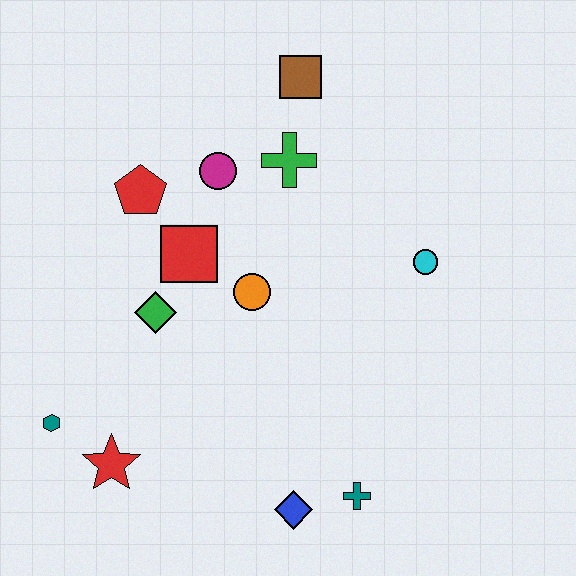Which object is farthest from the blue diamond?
The brown square is farthest from the blue diamond.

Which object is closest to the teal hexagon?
The red star is closest to the teal hexagon.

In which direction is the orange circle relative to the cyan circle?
The orange circle is to the left of the cyan circle.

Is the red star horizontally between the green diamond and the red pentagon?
No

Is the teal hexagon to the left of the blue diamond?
Yes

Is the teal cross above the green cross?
No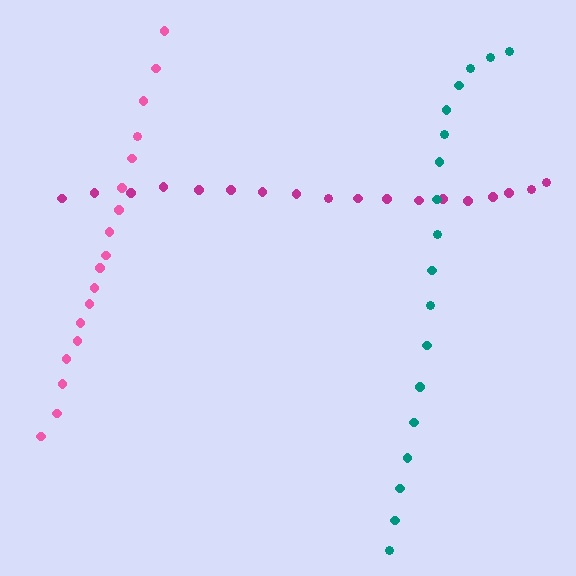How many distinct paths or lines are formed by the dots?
There are 3 distinct paths.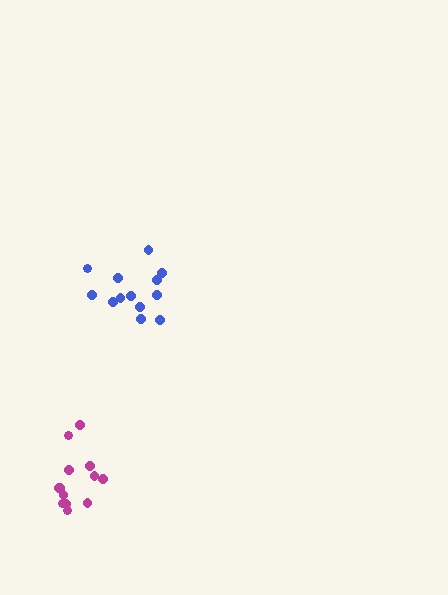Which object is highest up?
The blue cluster is topmost.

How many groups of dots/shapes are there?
There are 2 groups.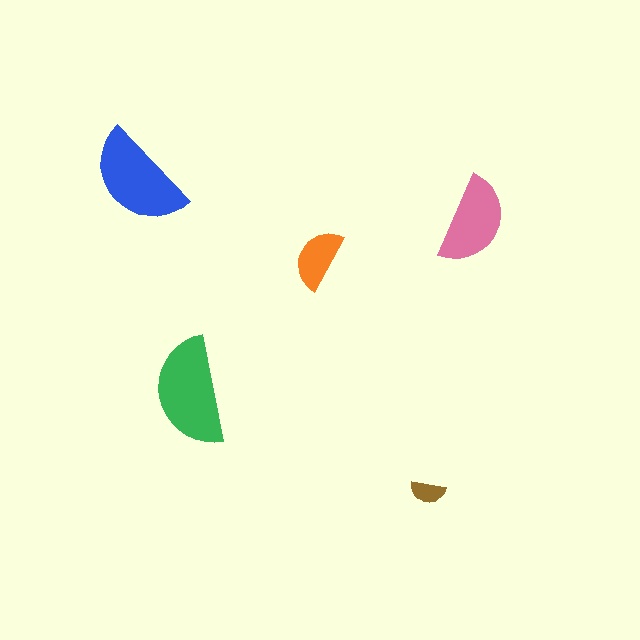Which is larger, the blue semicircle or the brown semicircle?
The blue one.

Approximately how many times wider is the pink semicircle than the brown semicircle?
About 2.5 times wider.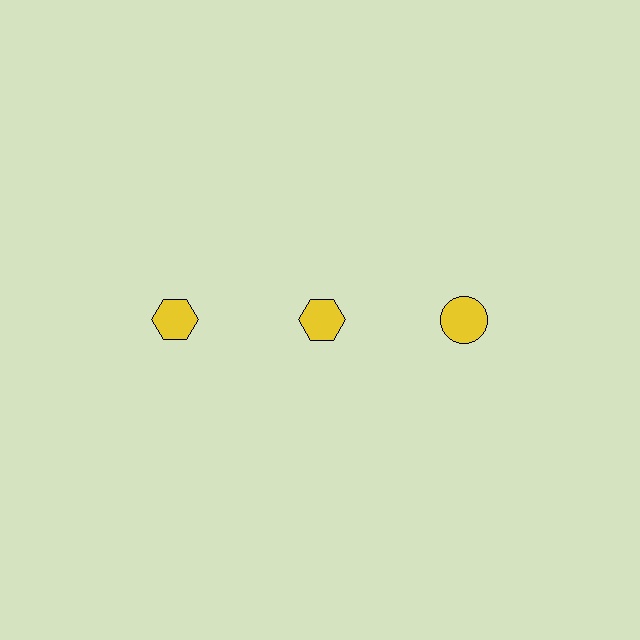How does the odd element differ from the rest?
It has a different shape: circle instead of hexagon.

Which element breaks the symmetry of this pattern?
The yellow circle in the top row, center column breaks the symmetry. All other shapes are yellow hexagons.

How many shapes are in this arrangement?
There are 3 shapes arranged in a grid pattern.